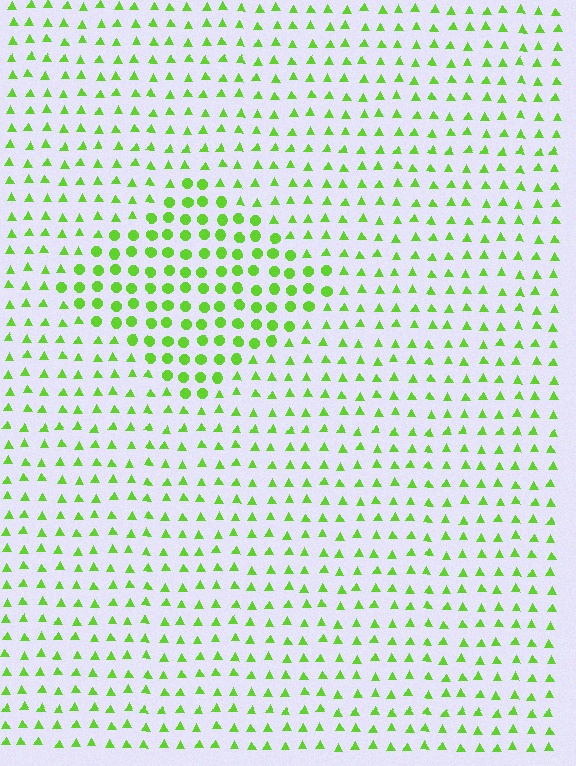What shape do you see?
I see a diamond.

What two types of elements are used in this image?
The image uses circles inside the diamond region and triangles outside it.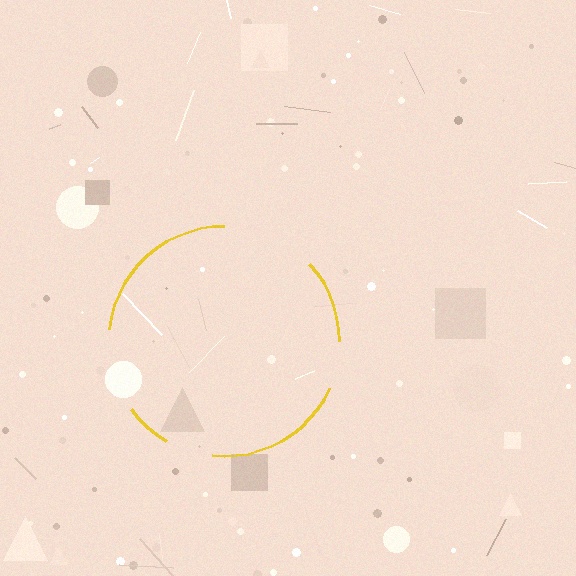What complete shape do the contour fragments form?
The contour fragments form a circle.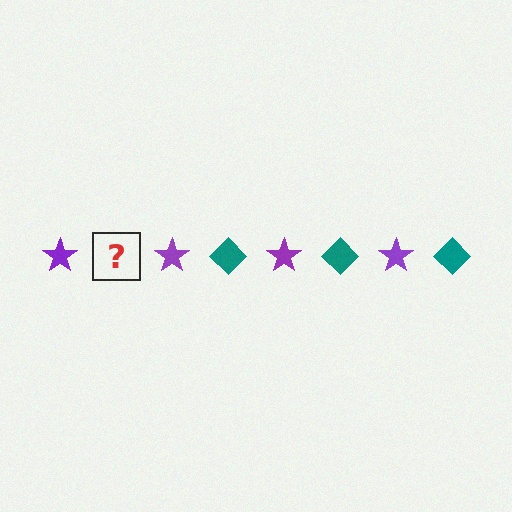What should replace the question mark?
The question mark should be replaced with a teal diamond.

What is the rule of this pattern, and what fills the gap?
The rule is that the pattern alternates between purple star and teal diamond. The gap should be filled with a teal diamond.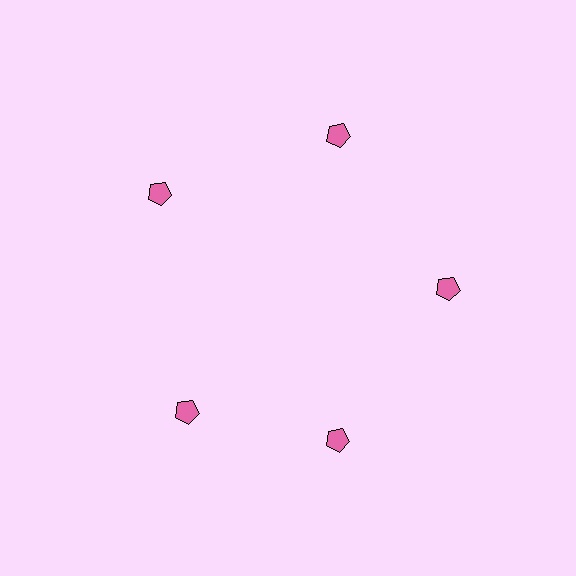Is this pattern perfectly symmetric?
No. The 5 pink pentagons are arranged in a ring, but one element near the 8 o'clock position is rotated out of alignment along the ring, breaking the 5-fold rotational symmetry.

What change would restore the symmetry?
The symmetry would be restored by rotating it back into even spacing with its neighbors so that all 5 pentagons sit at equal angles and equal distance from the center.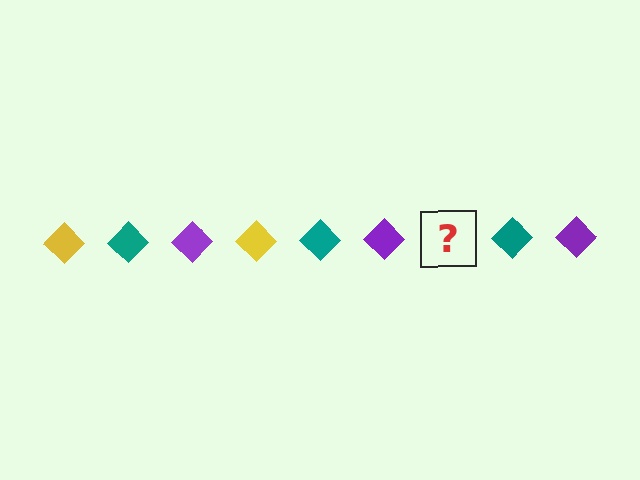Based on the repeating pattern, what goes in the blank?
The blank should be a yellow diamond.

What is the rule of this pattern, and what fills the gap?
The rule is that the pattern cycles through yellow, teal, purple diamonds. The gap should be filled with a yellow diamond.